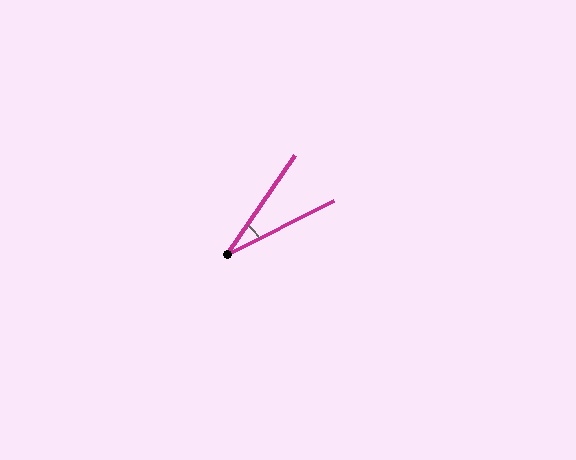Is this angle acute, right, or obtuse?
It is acute.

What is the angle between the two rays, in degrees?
Approximately 29 degrees.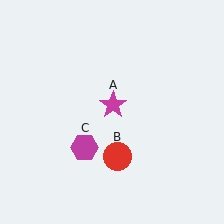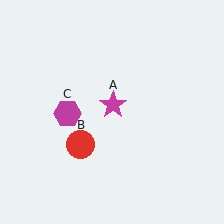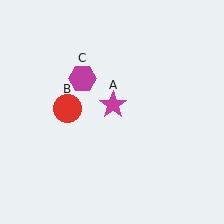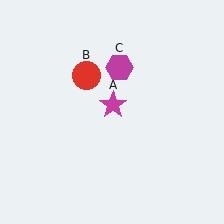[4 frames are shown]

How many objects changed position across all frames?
2 objects changed position: red circle (object B), magenta hexagon (object C).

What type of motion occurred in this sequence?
The red circle (object B), magenta hexagon (object C) rotated clockwise around the center of the scene.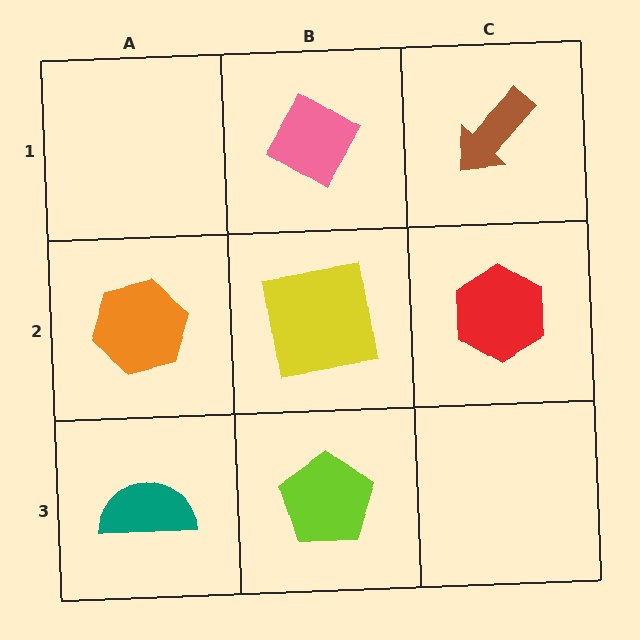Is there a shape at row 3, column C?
No, that cell is empty.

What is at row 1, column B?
A pink diamond.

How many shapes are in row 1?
2 shapes.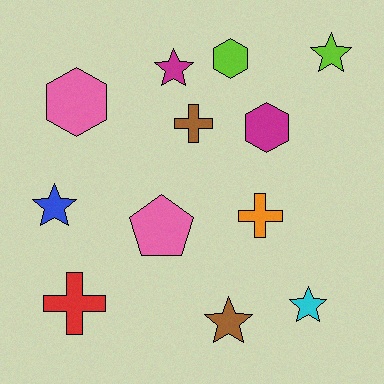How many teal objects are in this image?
There are no teal objects.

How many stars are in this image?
There are 5 stars.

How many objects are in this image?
There are 12 objects.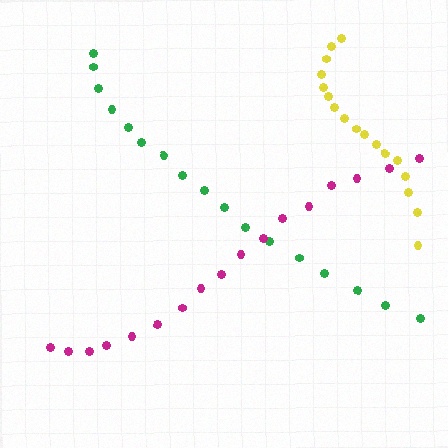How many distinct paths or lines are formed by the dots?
There are 3 distinct paths.